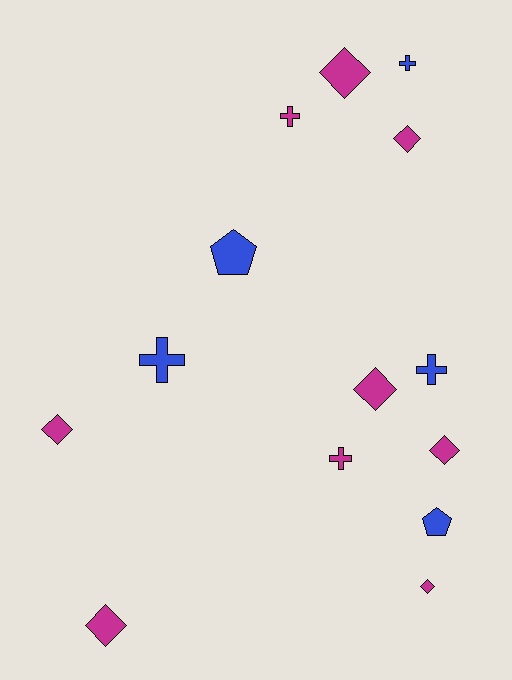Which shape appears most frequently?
Diamond, with 7 objects.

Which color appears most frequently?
Magenta, with 9 objects.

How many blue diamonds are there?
There are no blue diamonds.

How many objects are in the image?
There are 14 objects.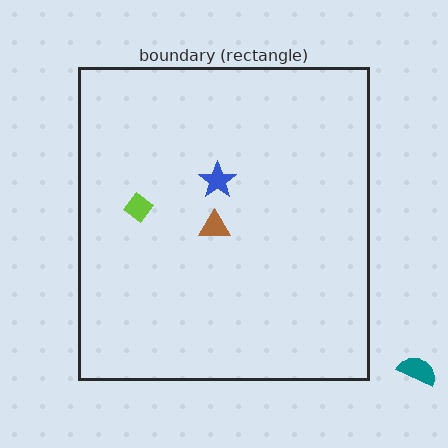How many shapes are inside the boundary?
3 inside, 1 outside.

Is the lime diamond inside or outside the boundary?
Inside.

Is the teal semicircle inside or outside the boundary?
Outside.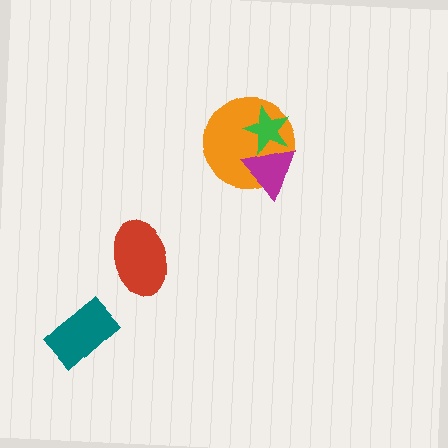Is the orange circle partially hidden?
Yes, it is partially covered by another shape.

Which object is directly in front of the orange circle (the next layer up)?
The green star is directly in front of the orange circle.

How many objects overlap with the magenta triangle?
2 objects overlap with the magenta triangle.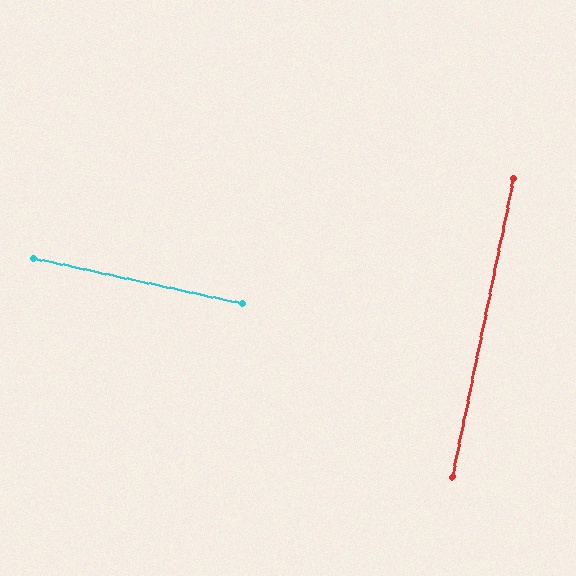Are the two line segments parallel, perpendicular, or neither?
Perpendicular — they meet at approximately 89°.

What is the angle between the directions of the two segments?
Approximately 89 degrees.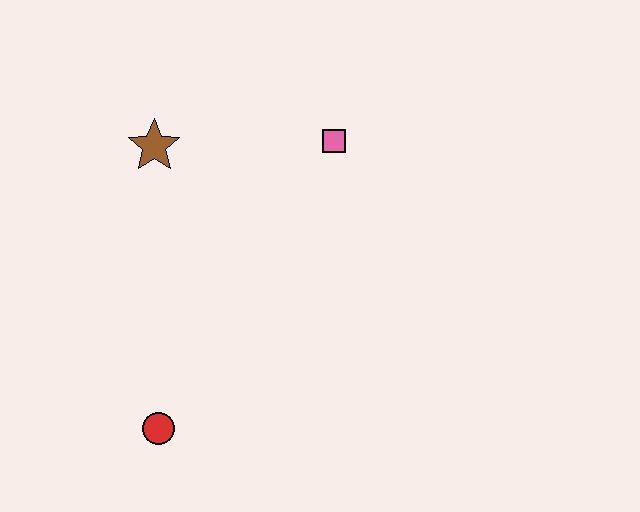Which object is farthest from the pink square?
The red circle is farthest from the pink square.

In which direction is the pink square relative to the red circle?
The pink square is above the red circle.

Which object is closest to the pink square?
The brown star is closest to the pink square.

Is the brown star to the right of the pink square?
No